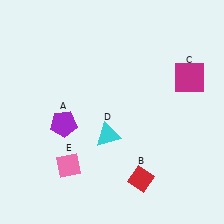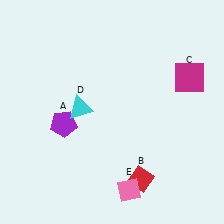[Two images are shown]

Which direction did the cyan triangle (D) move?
The cyan triangle (D) moved left.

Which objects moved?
The objects that moved are: the cyan triangle (D), the pink diamond (E).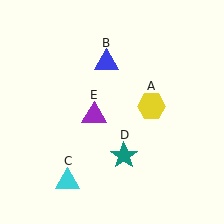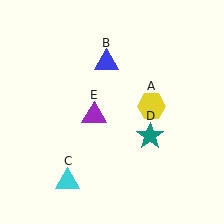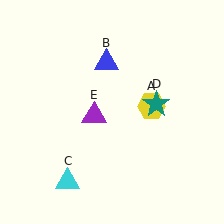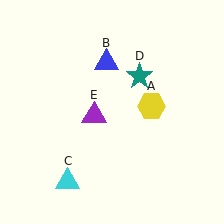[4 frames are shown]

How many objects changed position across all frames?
1 object changed position: teal star (object D).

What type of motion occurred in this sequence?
The teal star (object D) rotated counterclockwise around the center of the scene.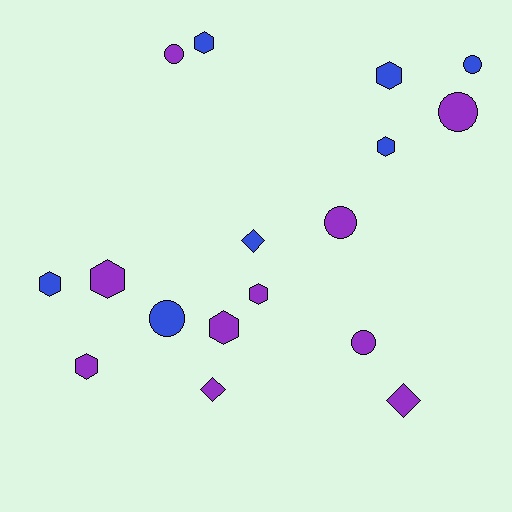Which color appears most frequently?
Purple, with 10 objects.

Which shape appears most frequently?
Hexagon, with 8 objects.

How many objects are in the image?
There are 17 objects.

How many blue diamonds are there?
There is 1 blue diamond.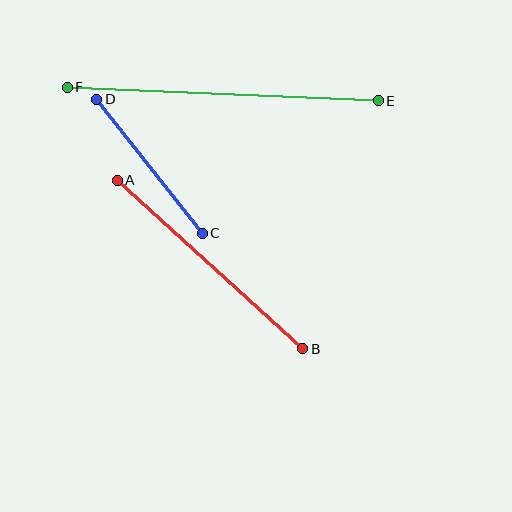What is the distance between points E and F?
The distance is approximately 311 pixels.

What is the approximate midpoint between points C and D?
The midpoint is at approximately (149, 166) pixels.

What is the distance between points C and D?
The distance is approximately 171 pixels.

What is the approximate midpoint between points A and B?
The midpoint is at approximately (210, 265) pixels.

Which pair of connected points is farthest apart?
Points E and F are farthest apart.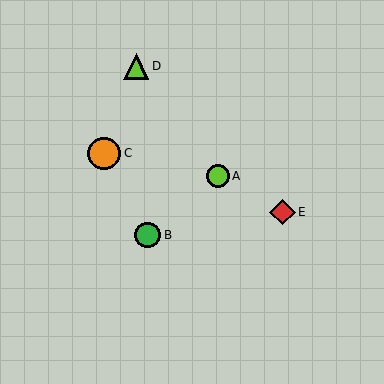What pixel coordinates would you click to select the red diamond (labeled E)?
Click at (283, 212) to select the red diamond E.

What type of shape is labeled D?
Shape D is a lime triangle.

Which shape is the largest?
The orange circle (labeled C) is the largest.